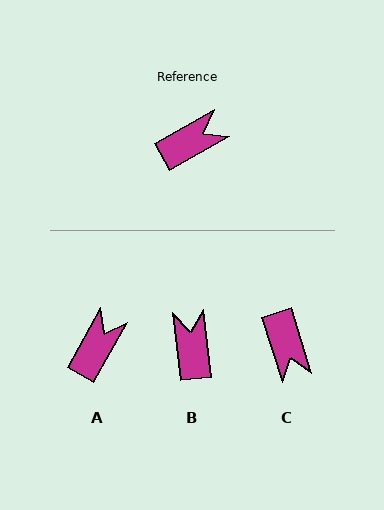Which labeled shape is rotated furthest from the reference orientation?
C, about 102 degrees away.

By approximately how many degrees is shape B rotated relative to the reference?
Approximately 67 degrees counter-clockwise.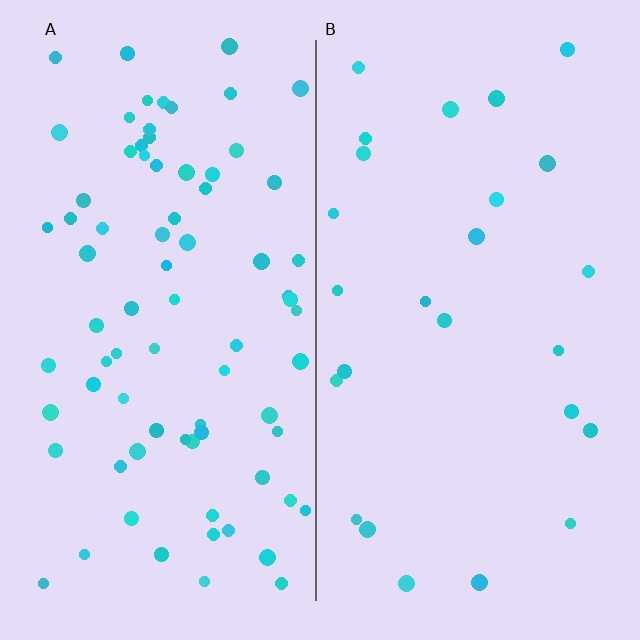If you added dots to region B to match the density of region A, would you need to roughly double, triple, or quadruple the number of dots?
Approximately triple.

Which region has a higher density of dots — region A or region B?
A (the left).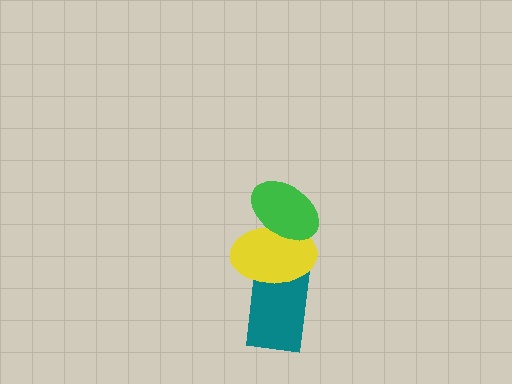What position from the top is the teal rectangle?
The teal rectangle is 3rd from the top.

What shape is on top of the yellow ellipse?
The green ellipse is on top of the yellow ellipse.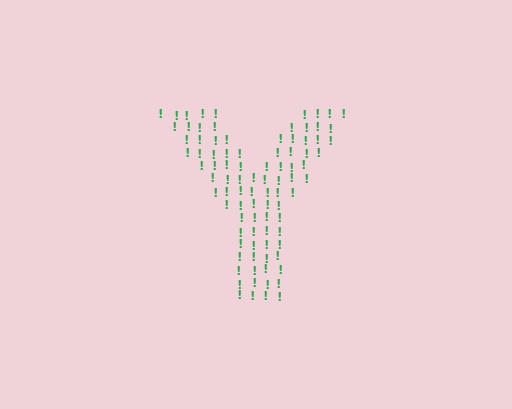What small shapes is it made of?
It is made of small exclamation marks.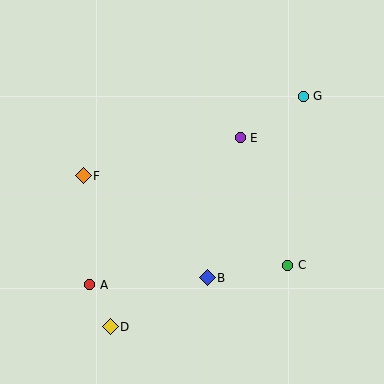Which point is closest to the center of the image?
Point E at (240, 138) is closest to the center.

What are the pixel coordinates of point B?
Point B is at (207, 278).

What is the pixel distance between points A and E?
The distance between A and E is 210 pixels.